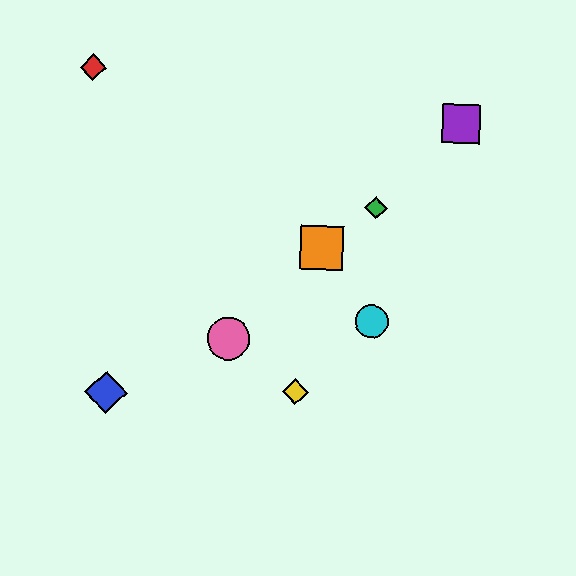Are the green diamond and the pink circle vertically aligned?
No, the green diamond is at x≈376 and the pink circle is at x≈229.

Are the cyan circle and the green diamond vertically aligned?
Yes, both are at x≈372.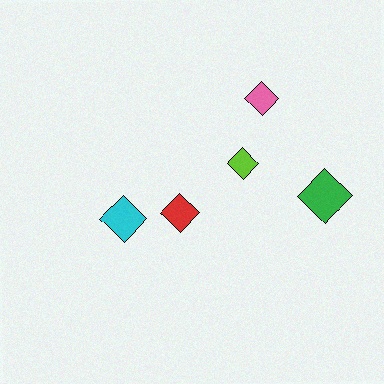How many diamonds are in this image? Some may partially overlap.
There are 5 diamonds.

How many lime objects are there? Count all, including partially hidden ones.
There is 1 lime object.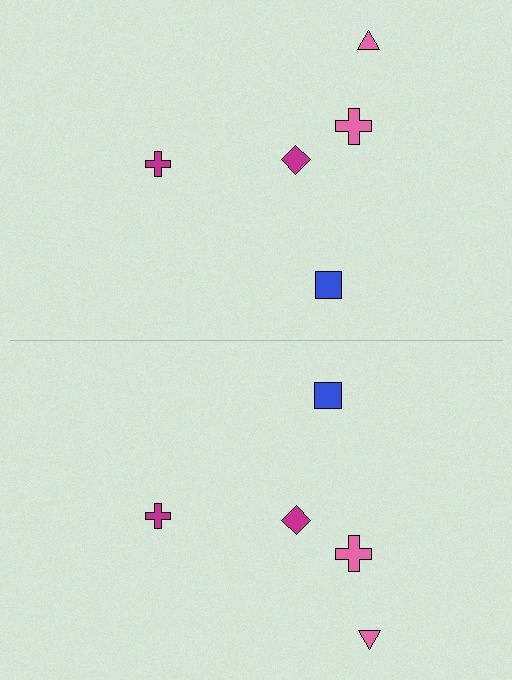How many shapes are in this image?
There are 10 shapes in this image.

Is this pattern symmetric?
Yes, this pattern has bilateral (reflection) symmetry.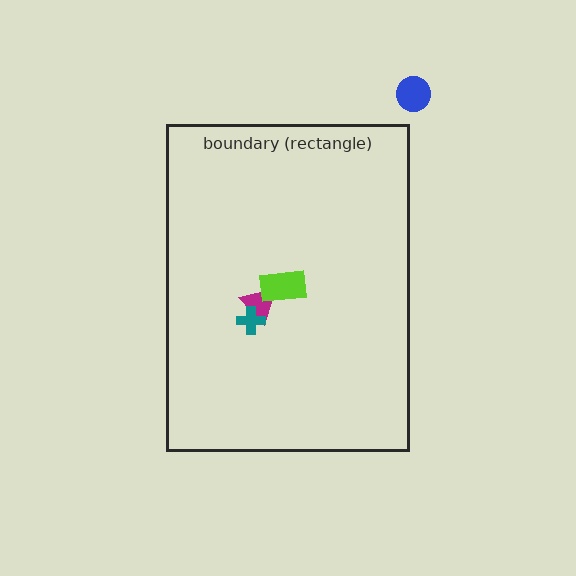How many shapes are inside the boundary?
3 inside, 1 outside.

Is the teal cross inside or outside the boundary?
Inside.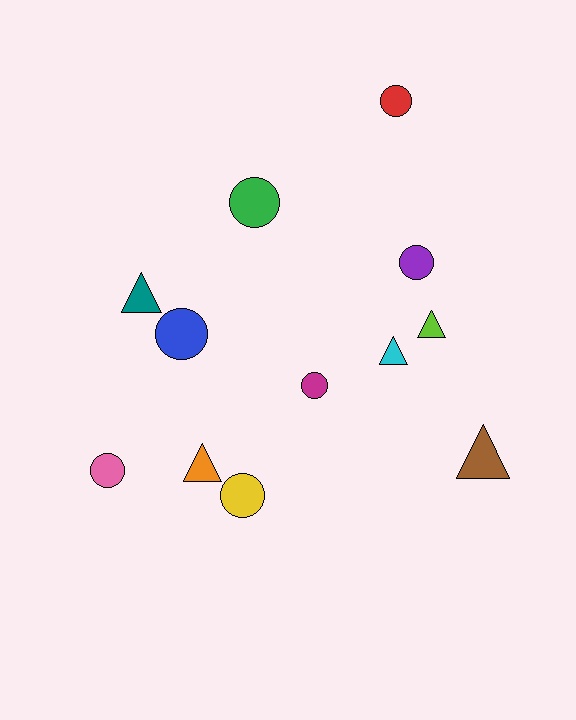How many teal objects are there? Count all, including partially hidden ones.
There is 1 teal object.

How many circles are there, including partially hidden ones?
There are 7 circles.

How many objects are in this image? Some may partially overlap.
There are 12 objects.